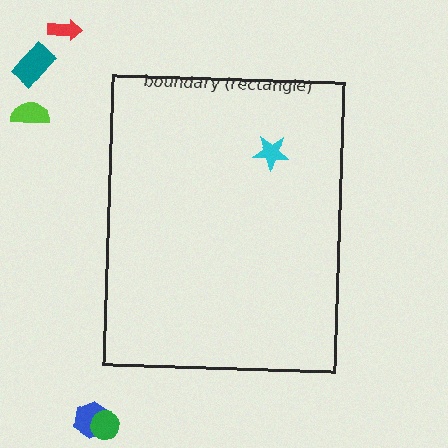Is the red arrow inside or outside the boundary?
Outside.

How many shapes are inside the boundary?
1 inside, 5 outside.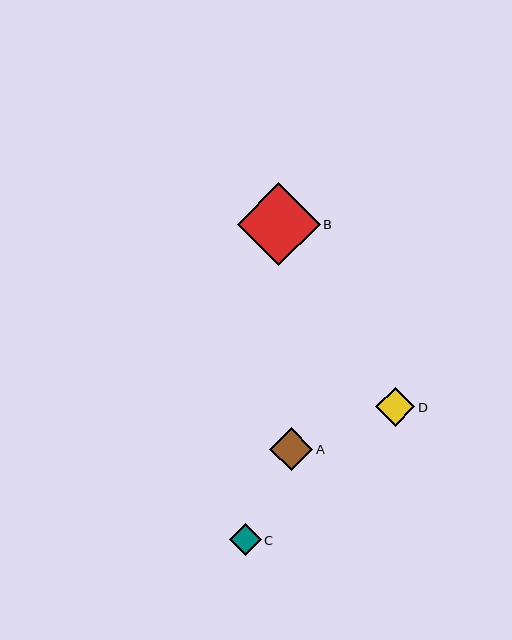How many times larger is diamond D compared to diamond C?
Diamond D is approximately 1.2 times the size of diamond C.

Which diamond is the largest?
Diamond B is the largest with a size of approximately 83 pixels.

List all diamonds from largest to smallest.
From largest to smallest: B, A, D, C.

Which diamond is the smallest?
Diamond C is the smallest with a size of approximately 32 pixels.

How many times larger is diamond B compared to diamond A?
Diamond B is approximately 1.9 times the size of diamond A.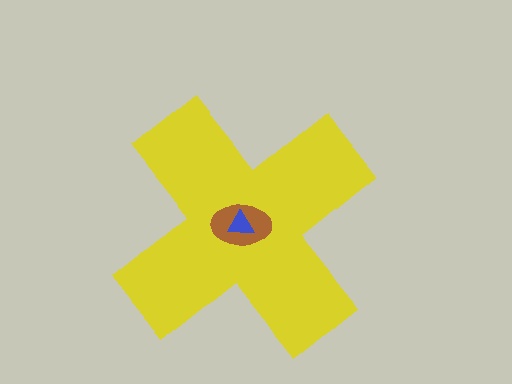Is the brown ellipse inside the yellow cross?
Yes.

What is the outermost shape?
The yellow cross.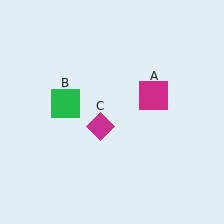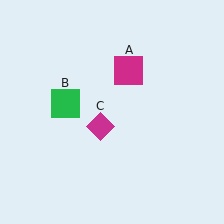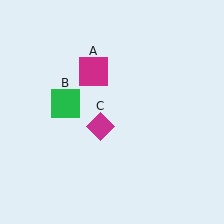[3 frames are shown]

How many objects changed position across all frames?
1 object changed position: magenta square (object A).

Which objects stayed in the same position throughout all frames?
Green square (object B) and magenta diamond (object C) remained stationary.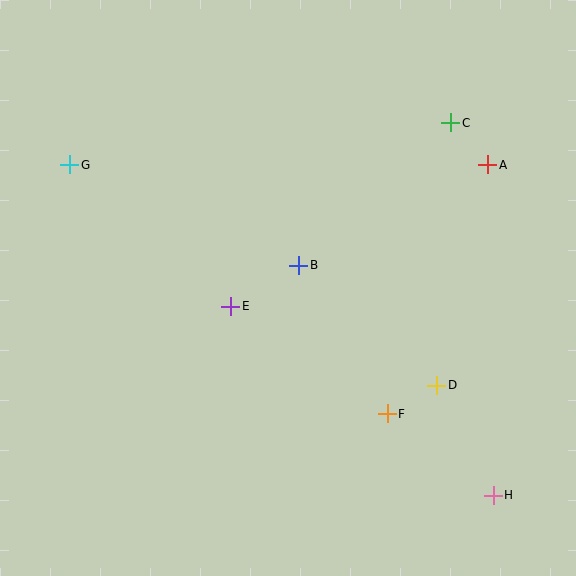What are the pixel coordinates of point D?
Point D is at (437, 385).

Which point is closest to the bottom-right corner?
Point H is closest to the bottom-right corner.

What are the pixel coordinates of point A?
Point A is at (488, 165).